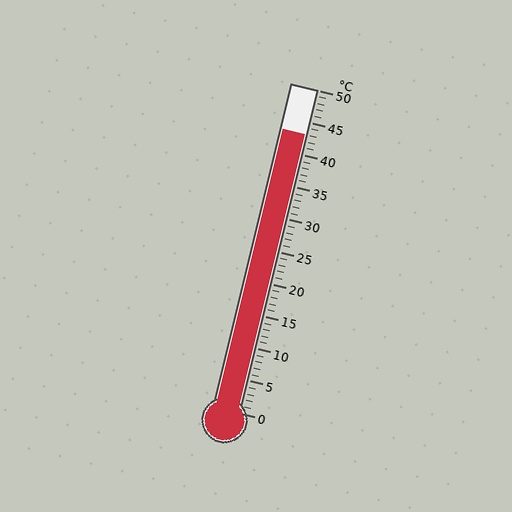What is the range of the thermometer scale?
The thermometer scale ranges from 0°C to 50°C.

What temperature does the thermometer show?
The thermometer shows approximately 43°C.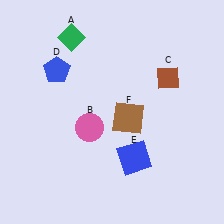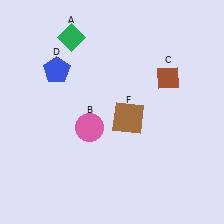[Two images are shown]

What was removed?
The blue square (E) was removed in Image 2.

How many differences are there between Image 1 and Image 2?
There is 1 difference between the two images.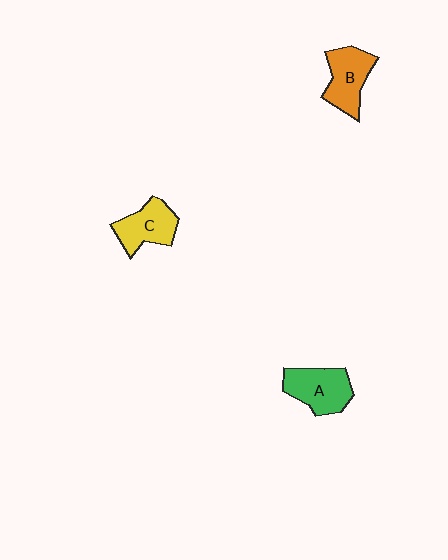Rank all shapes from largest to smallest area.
From largest to smallest: A (green), B (orange), C (yellow).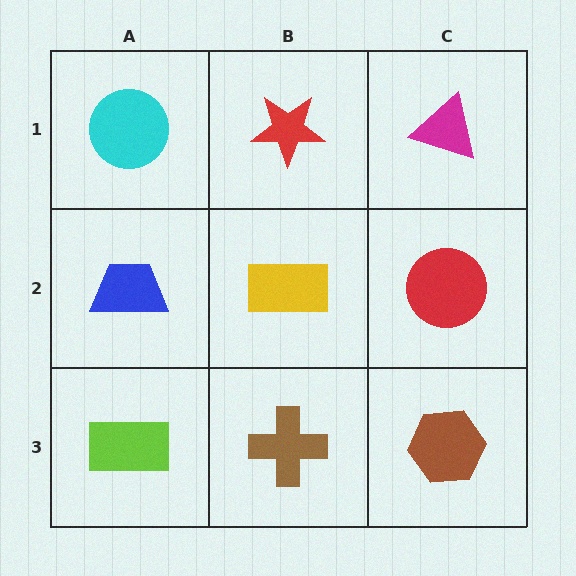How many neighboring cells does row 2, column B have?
4.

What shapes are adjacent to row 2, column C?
A magenta triangle (row 1, column C), a brown hexagon (row 3, column C), a yellow rectangle (row 2, column B).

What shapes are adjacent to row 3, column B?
A yellow rectangle (row 2, column B), a lime rectangle (row 3, column A), a brown hexagon (row 3, column C).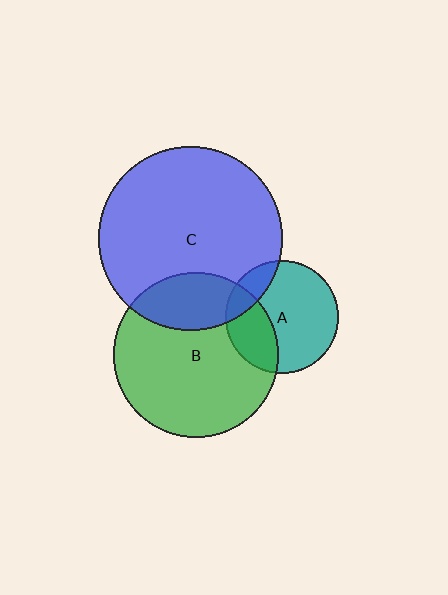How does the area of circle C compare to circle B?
Approximately 1.2 times.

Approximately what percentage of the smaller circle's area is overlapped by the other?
Approximately 30%.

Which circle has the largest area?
Circle C (blue).